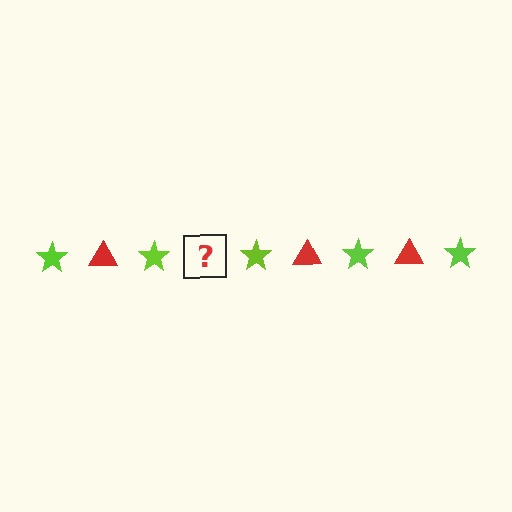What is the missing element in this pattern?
The missing element is a red triangle.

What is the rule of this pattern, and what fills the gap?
The rule is that the pattern alternates between lime star and red triangle. The gap should be filled with a red triangle.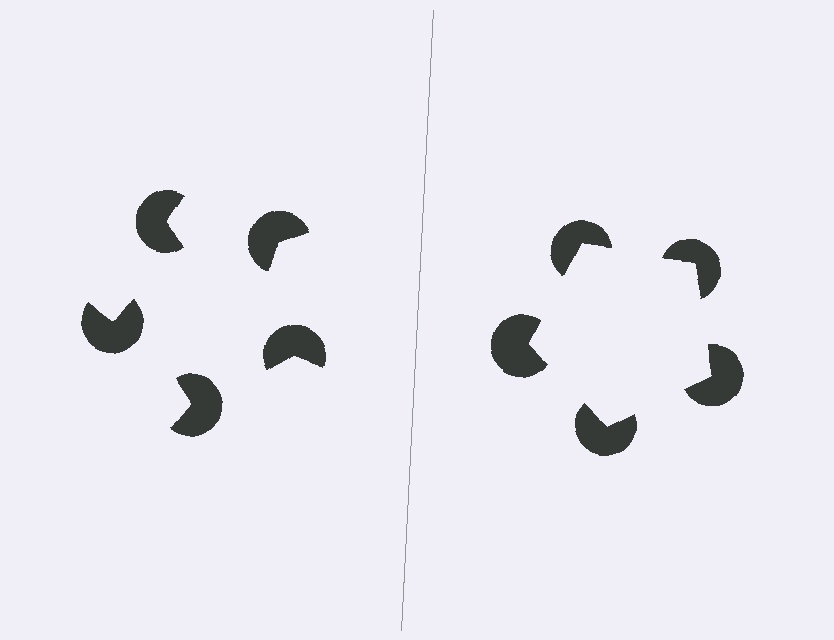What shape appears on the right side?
An illusory pentagon.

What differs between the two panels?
The pac-man discs are positioned identically on both sides; only the wedge orientations differ. On the right they align to a pentagon; on the left they are misaligned.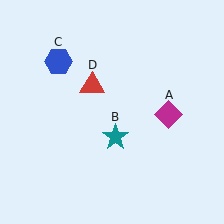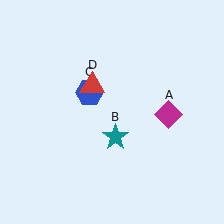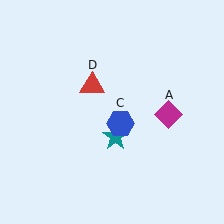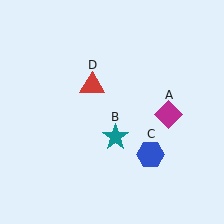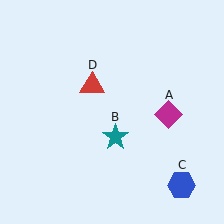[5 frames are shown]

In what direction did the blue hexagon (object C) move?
The blue hexagon (object C) moved down and to the right.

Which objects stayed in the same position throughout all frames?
Magenta diamond (object A) and teal star (object B) and red triangle (object D) remained stationary.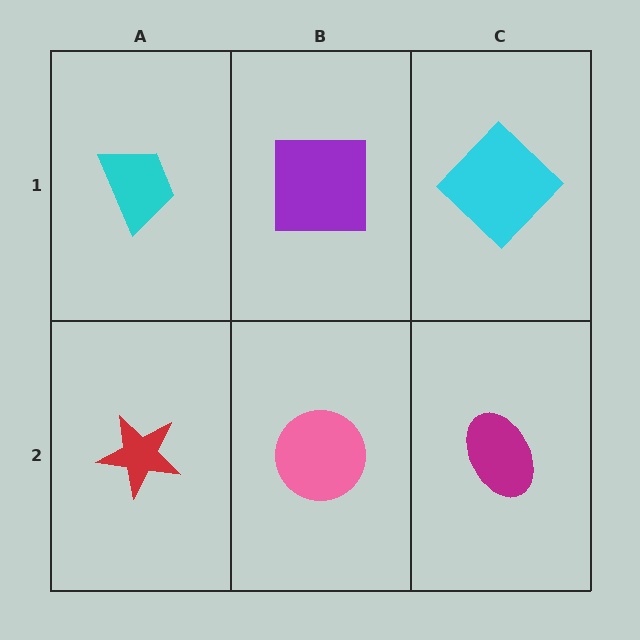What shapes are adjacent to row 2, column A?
A cyan trapezoid (row 1, column A), a pink circle (row 2, column B).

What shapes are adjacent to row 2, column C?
A cyan diamond (row 1, column C), a pink circle (row 2, column B).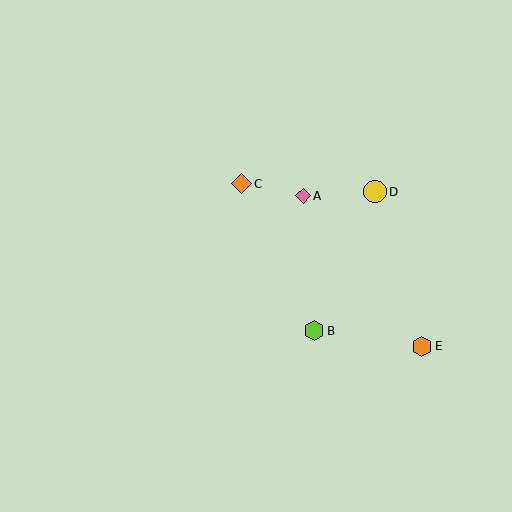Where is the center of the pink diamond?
The center of the pink diamond is at (303, 196).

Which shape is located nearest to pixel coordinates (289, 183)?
The pink diamond (labeled A) at (303, 196) is nearest to that location.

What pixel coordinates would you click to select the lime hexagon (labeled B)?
Click at (314, 331) to select the lime hexagon B.